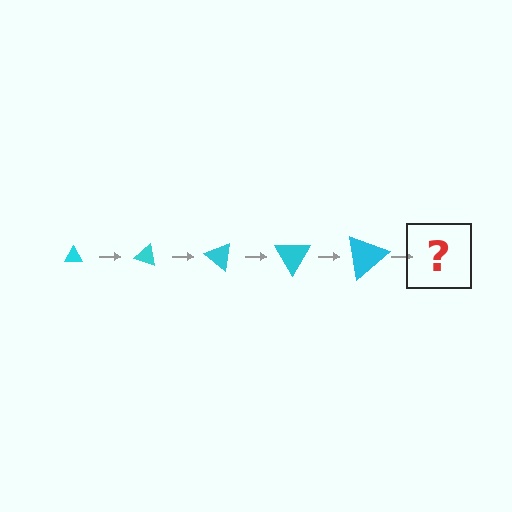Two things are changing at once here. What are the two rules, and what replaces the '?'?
The two rules are that the triangle grows larger each step and it rotates 20 degrees each step. The '?' should be a triangle, larger than the previous one and rotated 100 degrees from the start.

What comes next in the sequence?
The next element should be a triangle, larger than the previous one and rotated 100 degrees from the start.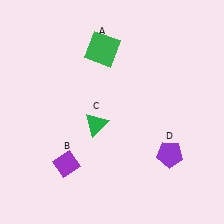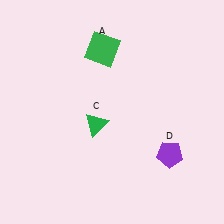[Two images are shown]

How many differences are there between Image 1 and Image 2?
There is 1 difference between the two images.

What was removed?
The purple diamond (B) was removed in Image 2.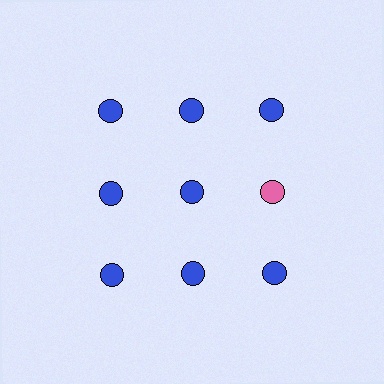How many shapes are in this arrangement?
There are 9 shapes arranged in a grid pattern.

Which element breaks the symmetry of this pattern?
The pink circle in the second row, center column breaks the symmetry. All other shapes are blue circles.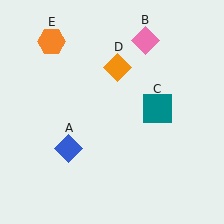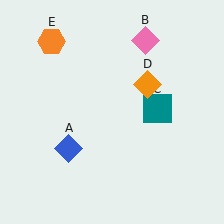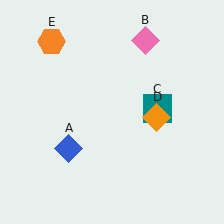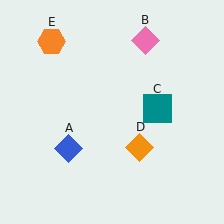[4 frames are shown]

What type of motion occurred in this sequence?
The orange diamond (object D) rotated clockwise around the center of the scene.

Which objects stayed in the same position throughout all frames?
Blue diamond (object A) and pink diamond (object B) and teal square (object C) and orange hexagon (object E) remained stationary.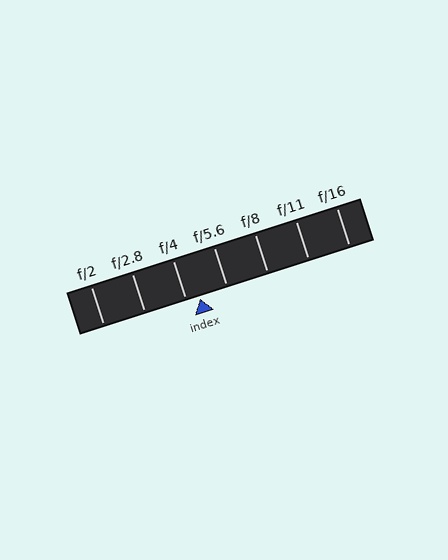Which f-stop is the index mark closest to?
The index mark is closest to f/4.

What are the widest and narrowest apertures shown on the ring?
The widest aperture shown is f/2 and the narrowest is f/16.